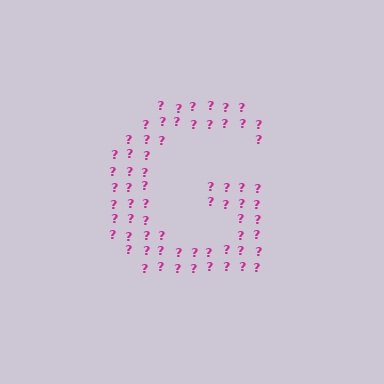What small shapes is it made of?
It is made of small question marks.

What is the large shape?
The large shape is the letter G.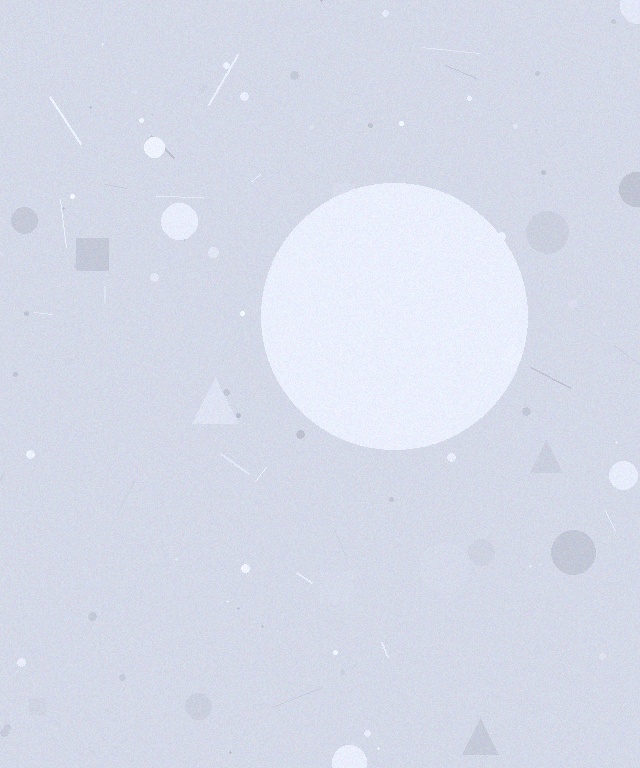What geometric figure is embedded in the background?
A circle is embedded in the background.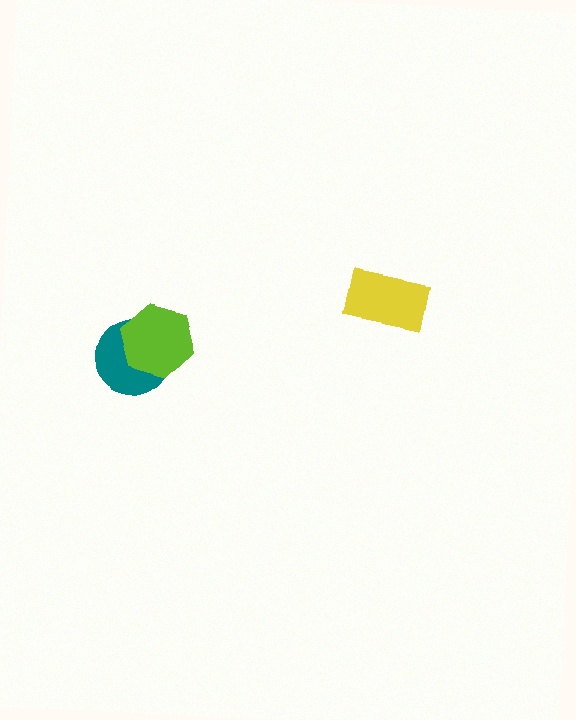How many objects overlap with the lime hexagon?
1 object overlaps with the lime hexagon.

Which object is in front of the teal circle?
The lime hexagon is in front of the teal circle.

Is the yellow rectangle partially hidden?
No, no other shape covers it.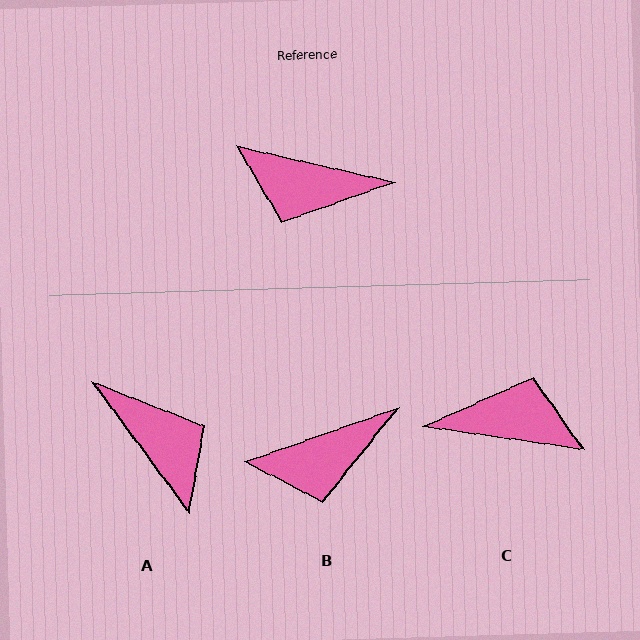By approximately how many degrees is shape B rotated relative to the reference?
Approximately 32 degrees counter-clockwise.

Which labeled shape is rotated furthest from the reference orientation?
C, about 176 degrees away.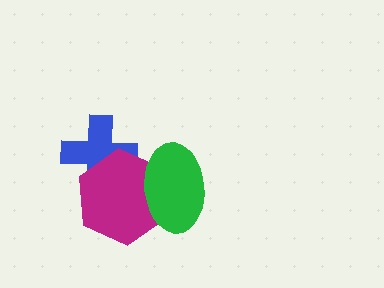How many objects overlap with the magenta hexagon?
2 objects overlap with the magenta hexagon.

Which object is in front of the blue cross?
The magenta hexagon is in front of the blue cross.